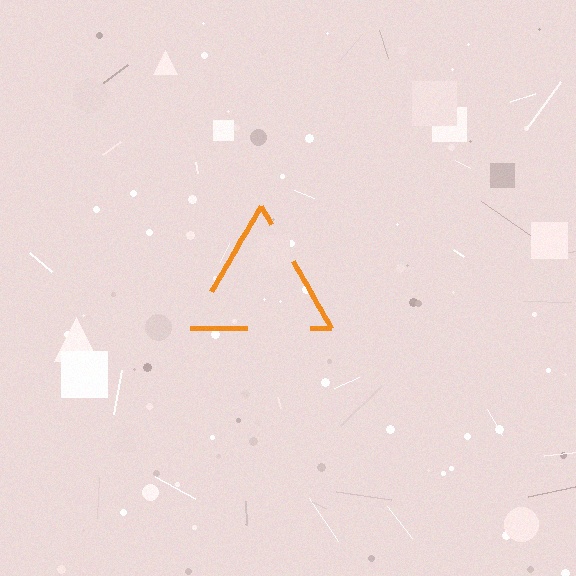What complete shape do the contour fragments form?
The contour fragments form a triangle.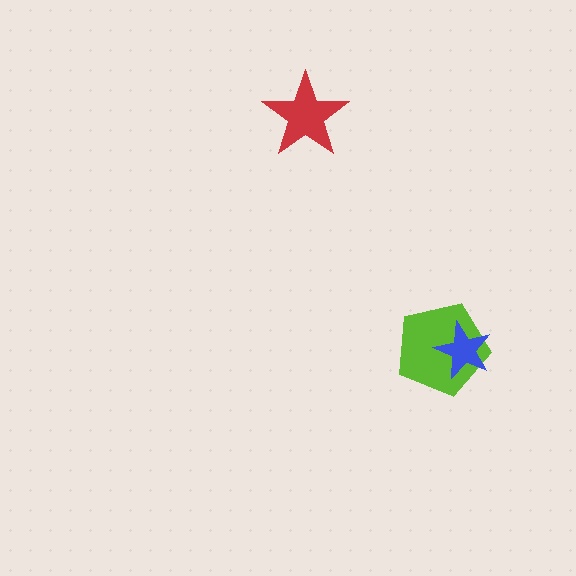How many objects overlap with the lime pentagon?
1 object overlaps with the lime pentagon.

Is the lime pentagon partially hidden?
Yes, it is partially covered by another shape.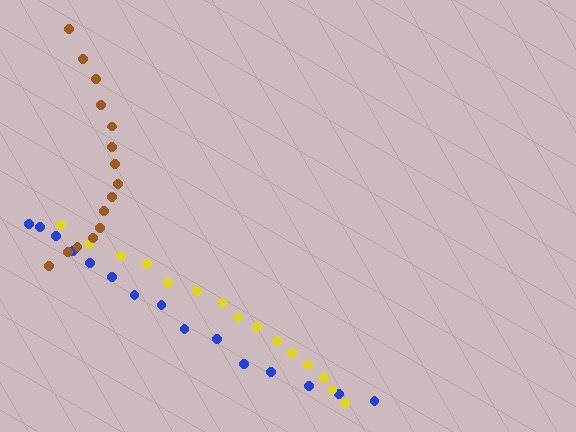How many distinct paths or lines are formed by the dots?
There are 3 distinct paths.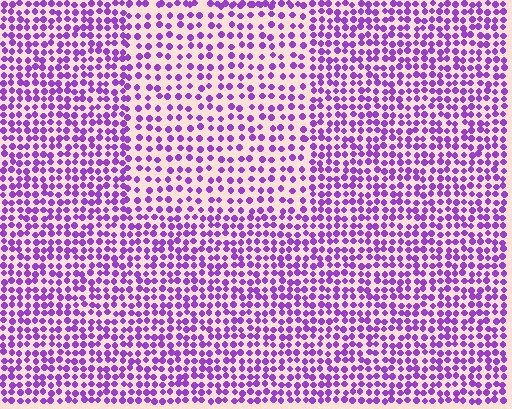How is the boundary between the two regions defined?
The boundary is defined by a change in element density (approximately 1.7x ratio). All elements are the same color, size, and shape.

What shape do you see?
I see a rectangle.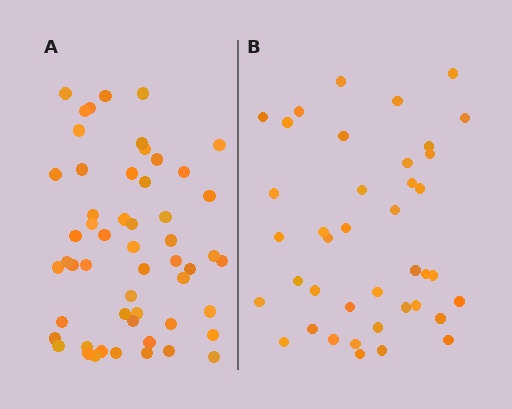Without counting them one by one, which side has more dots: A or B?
Region A (the left region) has more dots.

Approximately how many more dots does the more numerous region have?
Region A has approximately 15 more dots than region B.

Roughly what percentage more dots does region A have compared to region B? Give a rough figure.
About 35% more.